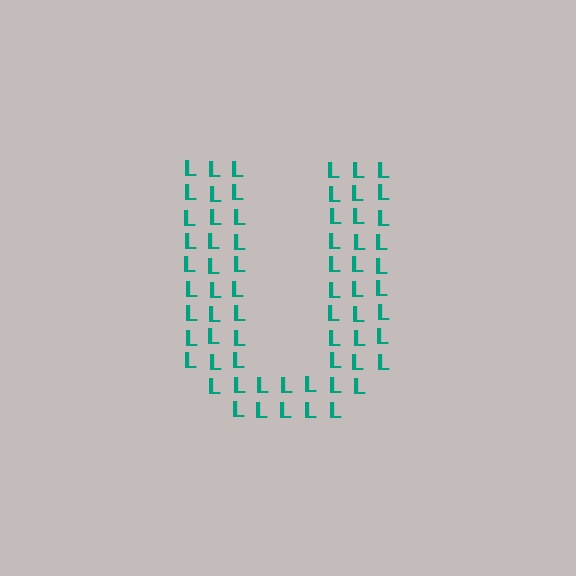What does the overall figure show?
The overall figure shows the letter U.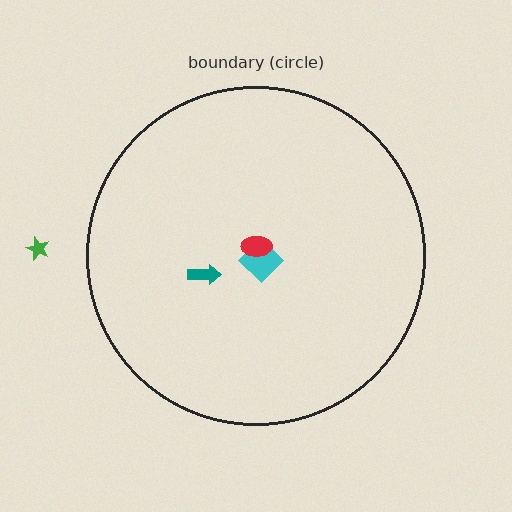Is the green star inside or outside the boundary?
Outside.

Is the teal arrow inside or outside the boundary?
Inside.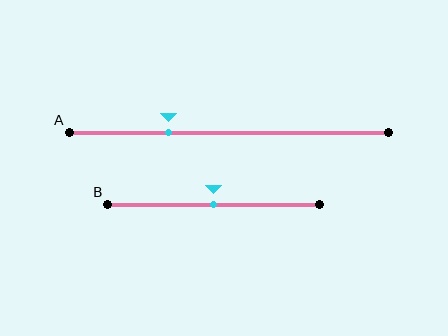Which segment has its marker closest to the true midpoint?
Segment B has its marker closest to the true midpoint.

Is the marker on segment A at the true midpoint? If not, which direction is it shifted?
No, the marker on segment A is shifted to the left by about 19% of the segment length.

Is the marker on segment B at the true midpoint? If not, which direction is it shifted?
Yes, the marker on segment B is at the true midpoint.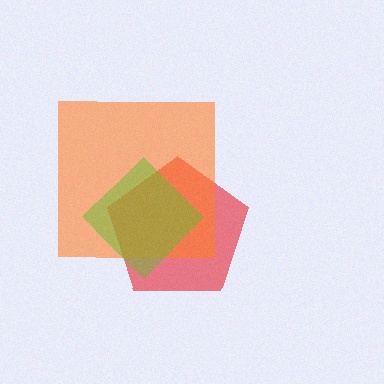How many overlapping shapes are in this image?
There are 3 overlapping shapes in the image.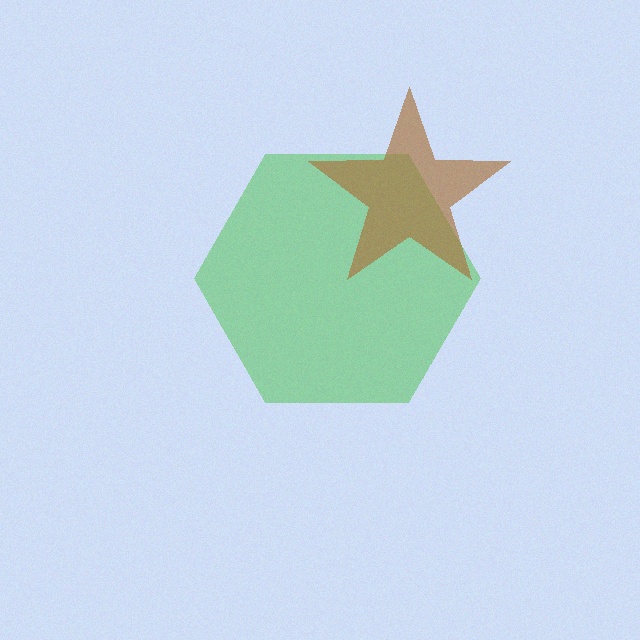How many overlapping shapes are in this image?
There are 2 overlapping shapes in the image.